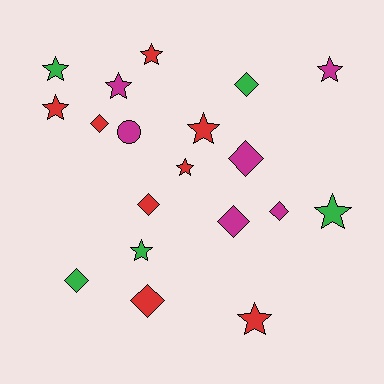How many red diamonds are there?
There are 3 red diamonds.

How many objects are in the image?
There are 19 objects.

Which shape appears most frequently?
Star, with 10 objects.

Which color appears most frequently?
Red, with 8 objects.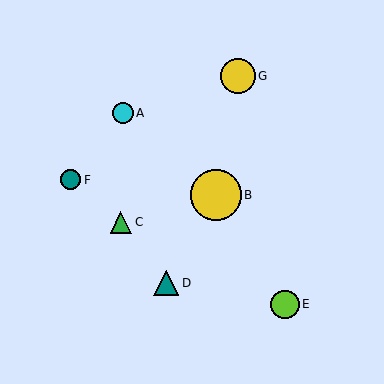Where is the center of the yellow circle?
The center of the yellow circle is at (216, 195).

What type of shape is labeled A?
Shape A is a cyan circle.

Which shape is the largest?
The yellow circle (labeled B) is the largest.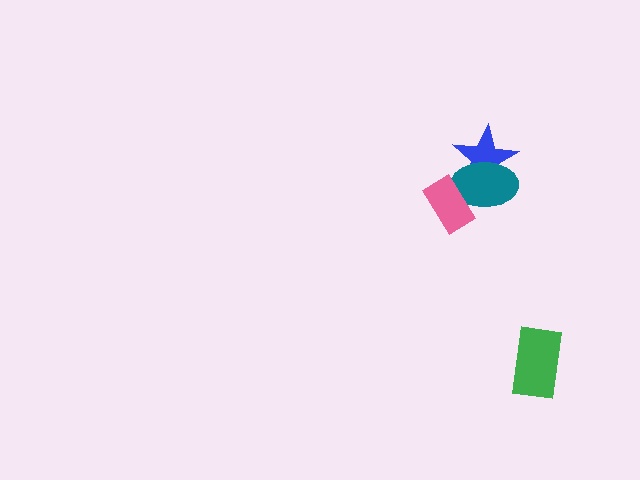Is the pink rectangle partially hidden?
No, no other shape covers it.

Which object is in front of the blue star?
The teal ellipse is in front of the blue star.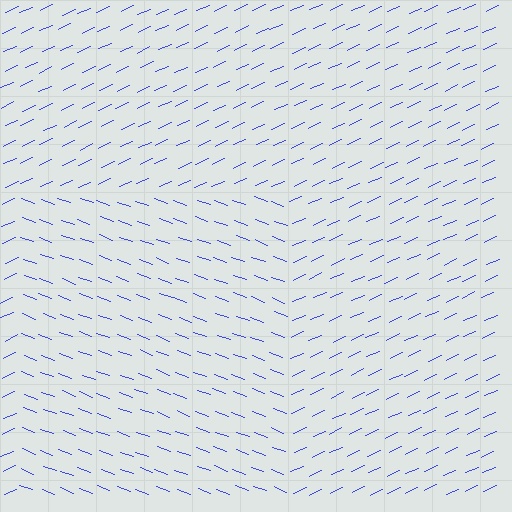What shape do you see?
I see a rectangle.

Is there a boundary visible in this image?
Yes, there is a texture boundary formed by a change in line orientation.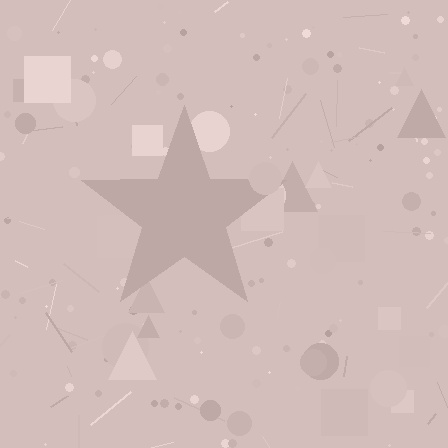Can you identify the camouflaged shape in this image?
The camouflaged shape is a star.